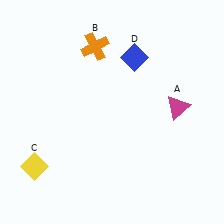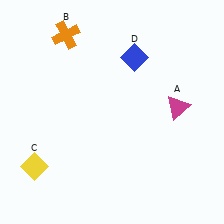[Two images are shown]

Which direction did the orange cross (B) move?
The orange cross (B) moved left.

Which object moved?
The orange cross (B) moved left.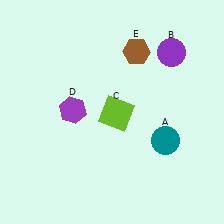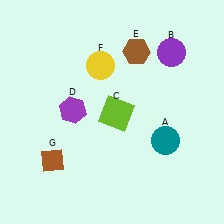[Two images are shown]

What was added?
A yellow circle (F), a brown diamond (G) were added in Image 2.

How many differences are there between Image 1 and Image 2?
There are 2 differences between the two images.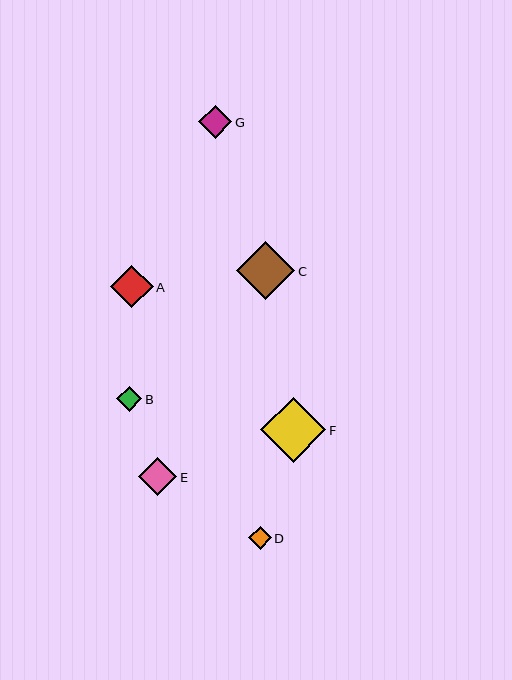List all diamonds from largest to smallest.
From largest to smallest: F, C, A, E, G, B, D.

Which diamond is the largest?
Diamond F is the largest with a size of approximately 65 pixels.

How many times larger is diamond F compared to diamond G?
Diamond F is approximately 2.0 times the size of diamond G.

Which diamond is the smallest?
Diamond D is the smallest with a size of approximately 22 pixels.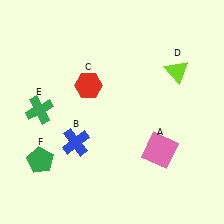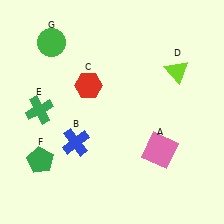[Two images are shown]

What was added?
A green circle (G) was added in Image 2.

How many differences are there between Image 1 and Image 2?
There is 1 difference between the two images.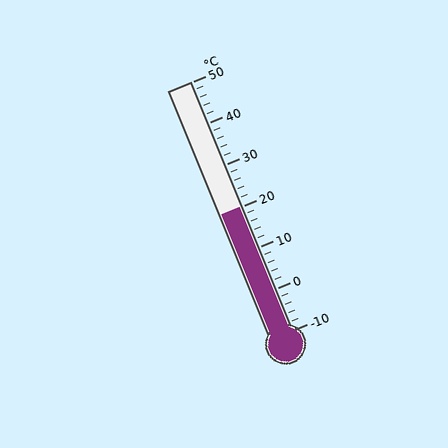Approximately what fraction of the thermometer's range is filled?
The thermometer is filled to approximately 50% of its range.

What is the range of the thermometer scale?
The thermometer scale ranges from -10°C to 50°C.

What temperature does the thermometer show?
The thermometer shows approximately 20°C.